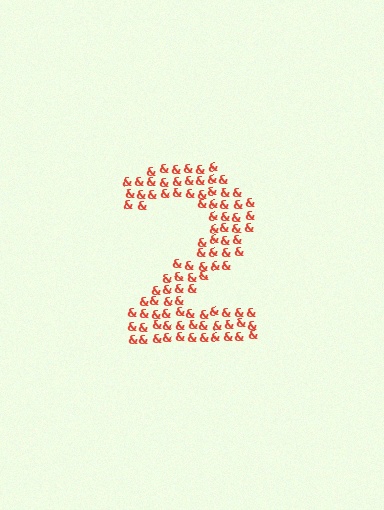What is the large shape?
The large shape is the digit 2.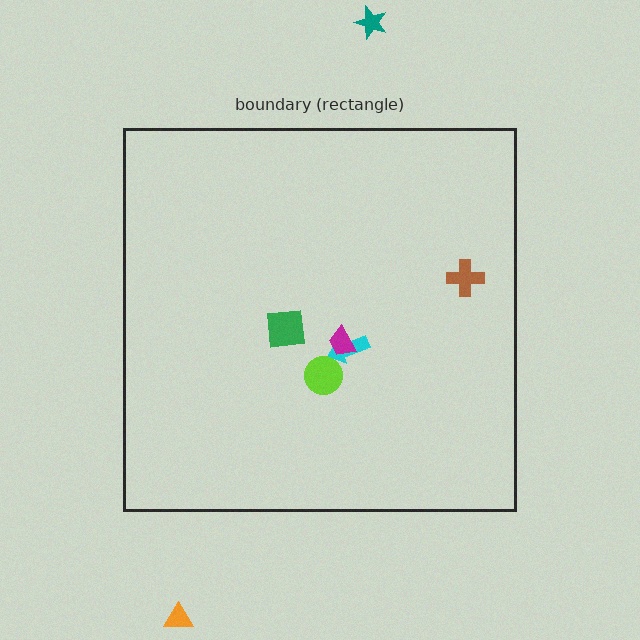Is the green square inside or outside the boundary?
Inside.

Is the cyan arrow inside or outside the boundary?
Inside.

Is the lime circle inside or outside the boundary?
Inside.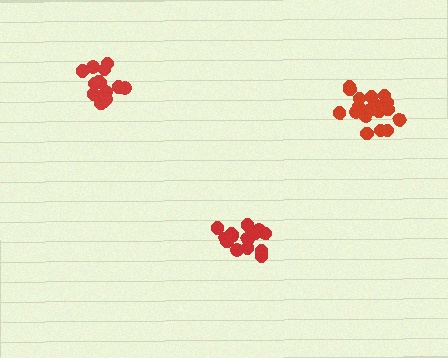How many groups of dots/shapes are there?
There are 3 groups.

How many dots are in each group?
Group 1: 14 dots, Group 2: 14 dots, Group 3: 18 dots (46 total).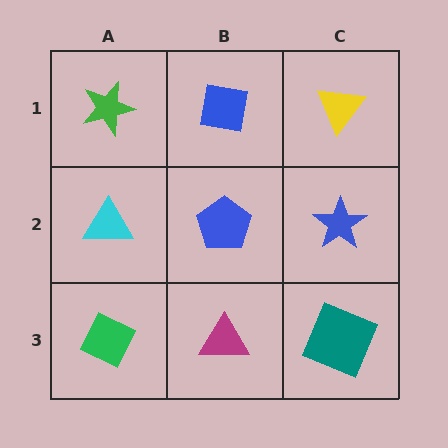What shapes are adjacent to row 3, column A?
A cyan triangle (row 2, column A), a magenta triangle (row 3, column B).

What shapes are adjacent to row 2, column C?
A yellow triangle (row 1, column C), a teal square (row 3, column C), a blue pentagon (row 2, column B).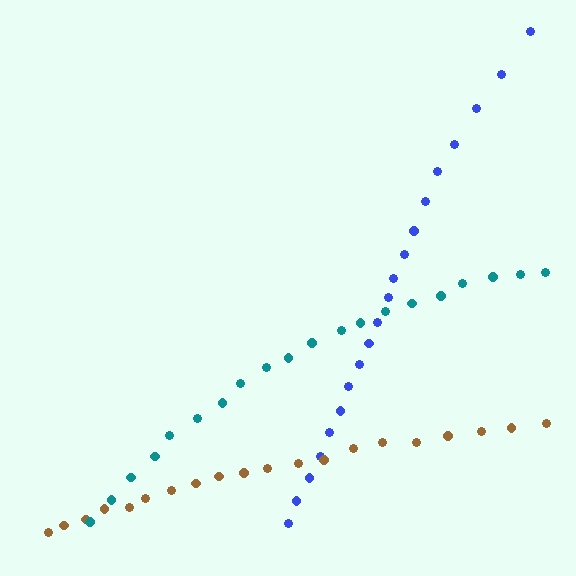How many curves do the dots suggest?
There are 3 distinct paths.